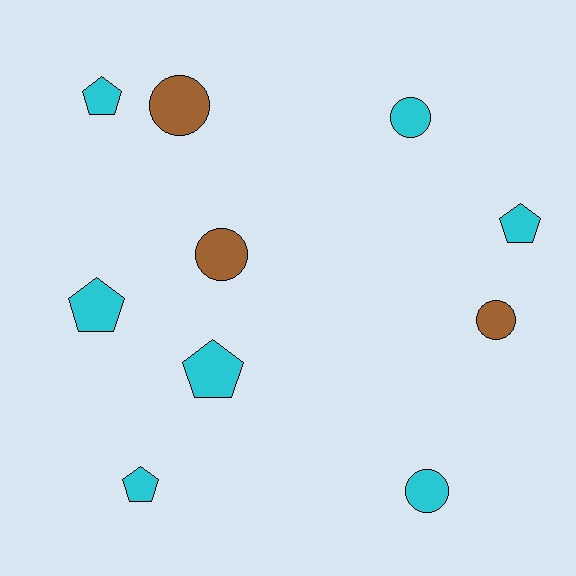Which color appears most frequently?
Cyan, with 7 objects.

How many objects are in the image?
There are 10 objects.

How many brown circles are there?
There are 3 brown circles.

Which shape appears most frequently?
Pentagon, with 5 objects.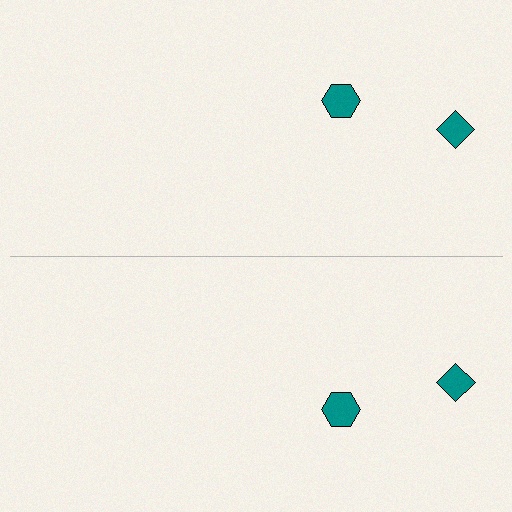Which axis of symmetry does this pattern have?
The pattern has a horizontal axis of symmetry running through the center of the image.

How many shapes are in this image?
There are 4 shapes in this image.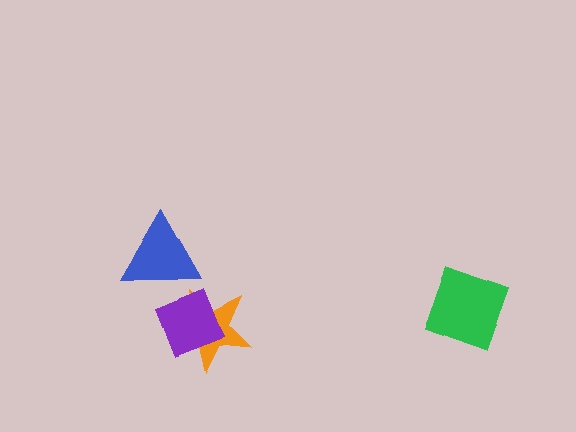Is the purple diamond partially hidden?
Yes, it is partially covered by another shape.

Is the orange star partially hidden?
Yes, it is partially covered by another shape.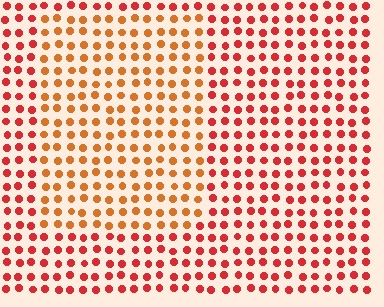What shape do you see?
I see a rectangle.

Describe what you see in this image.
The image is filled with small red elements in a uniform arrangement. A rectangle-shaped region is visible where the elements are tinted to a slightly different hue, forming a subtle color boundary.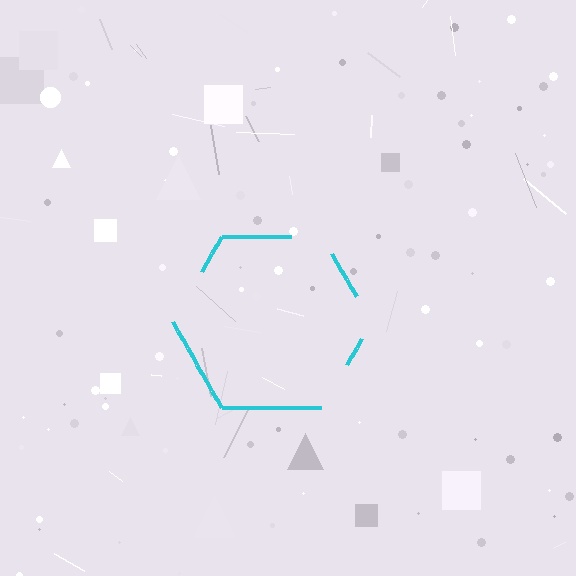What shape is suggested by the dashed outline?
The dashed outline suggests a hexagon.